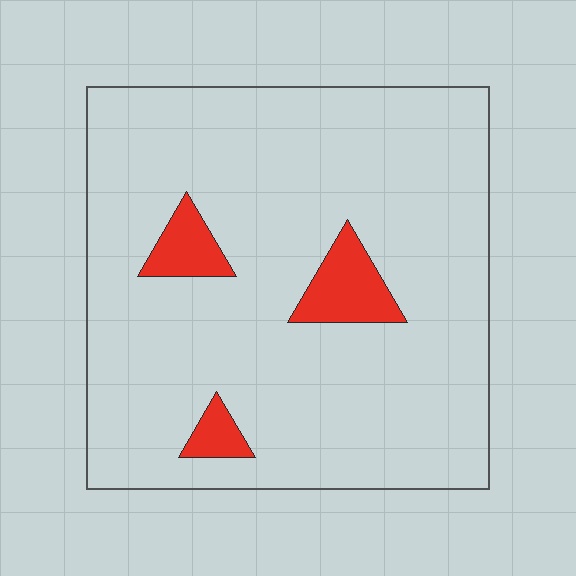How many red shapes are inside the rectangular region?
3.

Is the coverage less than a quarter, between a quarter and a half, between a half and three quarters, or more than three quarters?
Less than a quarter.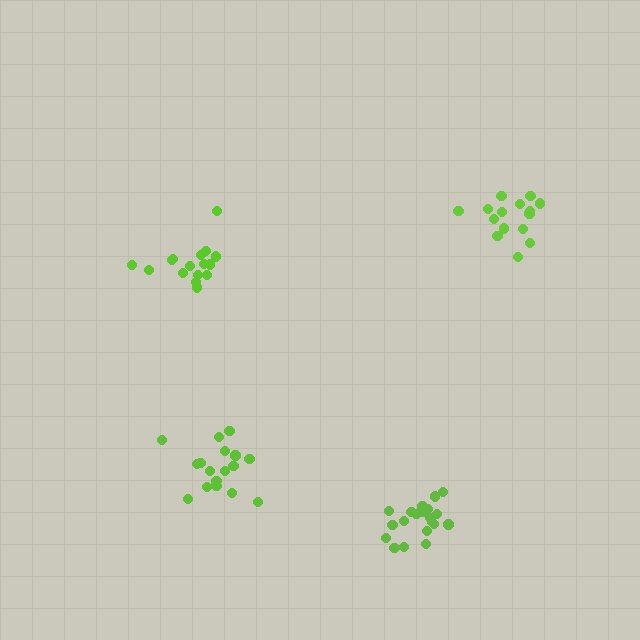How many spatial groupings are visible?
There are 4 spatial groupings.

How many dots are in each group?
Group 1: 20 dots, Group 2: 18 dots, Group 3: 15 dots, Group 4: 16 dots (69 total).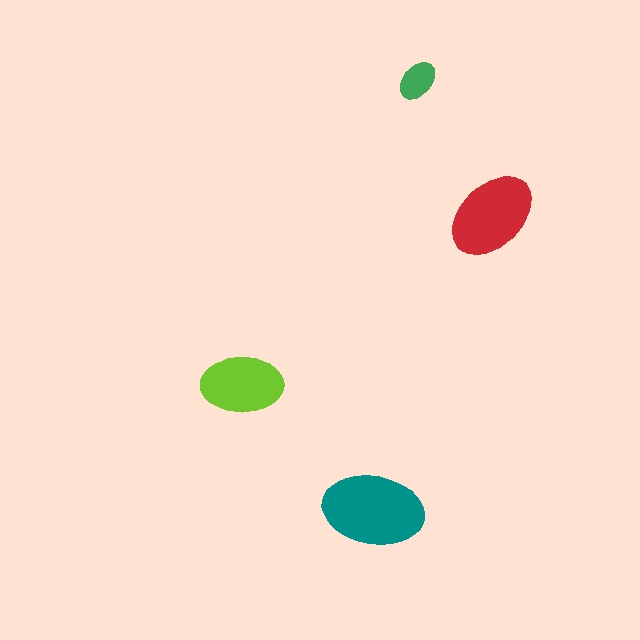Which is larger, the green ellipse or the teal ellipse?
The teal one.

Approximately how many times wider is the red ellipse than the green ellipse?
About 2 times wider.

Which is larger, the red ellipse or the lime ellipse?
The red one.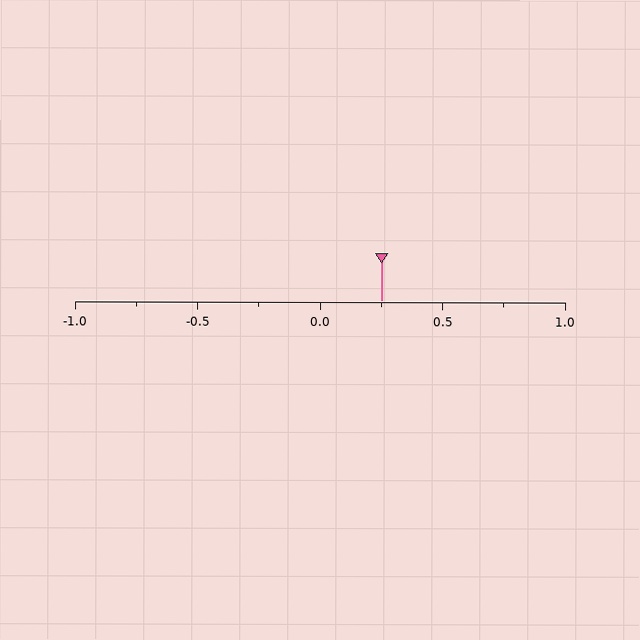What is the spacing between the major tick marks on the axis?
The major ticks are spaced 0.5 apart.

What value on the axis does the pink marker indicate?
The marker indicates approximately 0.25.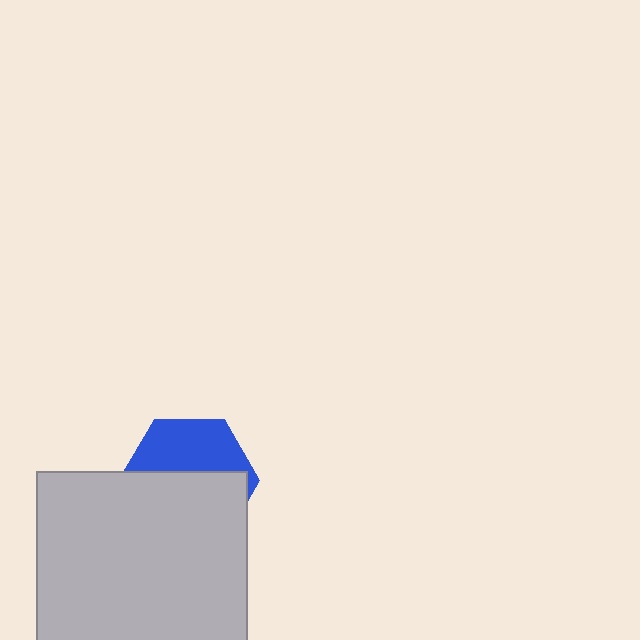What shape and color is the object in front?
The object in front is a light gray square.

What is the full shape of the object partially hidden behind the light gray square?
The partially hidden object is a blue hexagon.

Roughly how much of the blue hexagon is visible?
A small part of it is visible (roughly 42%).